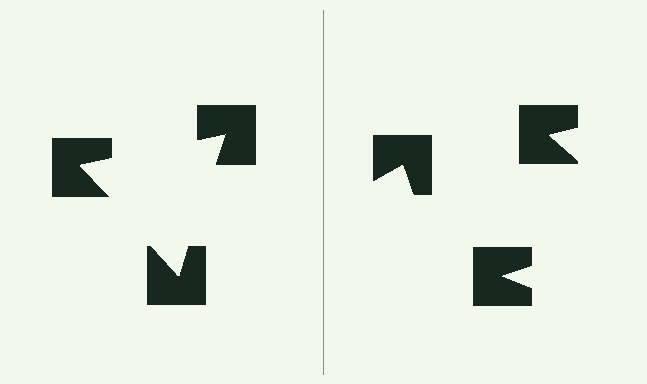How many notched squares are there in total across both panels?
6 — 3 on each side.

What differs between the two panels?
The notched squares are positioned identically on both sides; only the wedge orientations differ. On the left they align to a triangle; on the right they are misaligned.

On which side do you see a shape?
An illusory triangle appears on the left side. On the right side the wedge cuts are rotated, so no coherent shape forms.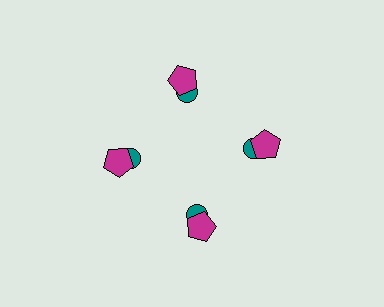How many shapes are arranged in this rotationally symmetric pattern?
There are 8 shapes, arranged in 4 groups of 2.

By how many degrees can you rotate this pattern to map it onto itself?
The pattern maps onto itself every 90 degrees of rotation.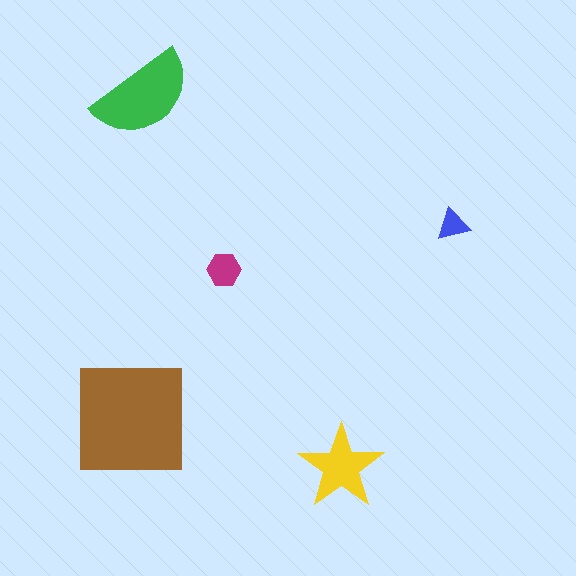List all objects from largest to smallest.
The brown square, the green semicircle, the yellow star, the magenta hexagon, the blue triangle.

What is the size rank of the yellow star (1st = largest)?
3rd.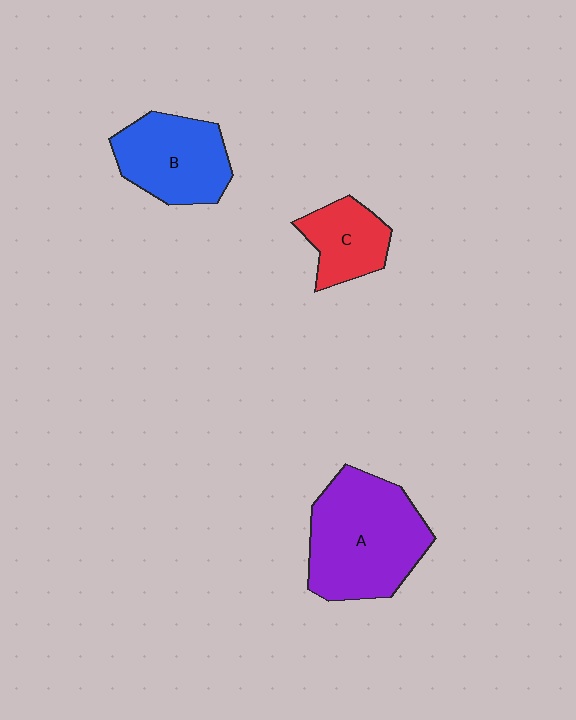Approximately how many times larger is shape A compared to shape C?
Approximately 2.2 times.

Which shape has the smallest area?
Shape C (red).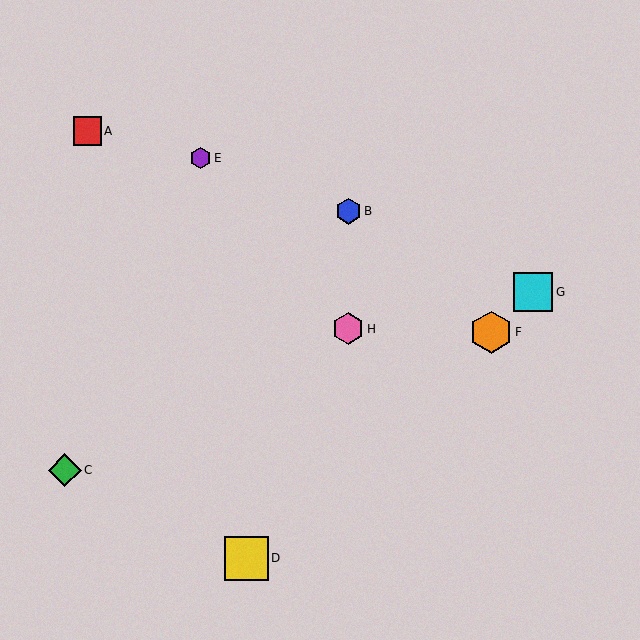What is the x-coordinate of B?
Object B is at x≈348.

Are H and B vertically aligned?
Yes, both are at x≈348.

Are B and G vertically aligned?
No, B is at x≈348 and G is at x≈533.